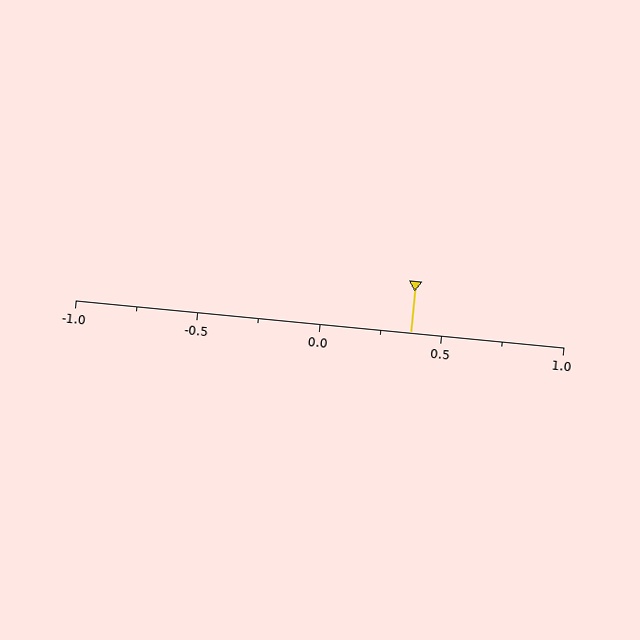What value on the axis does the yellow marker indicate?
The marker indicates approximately 0.38.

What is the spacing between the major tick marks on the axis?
The major ticks are spaced 0.5 apart.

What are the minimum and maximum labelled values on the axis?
The axis runs from -1.0 to 1.0.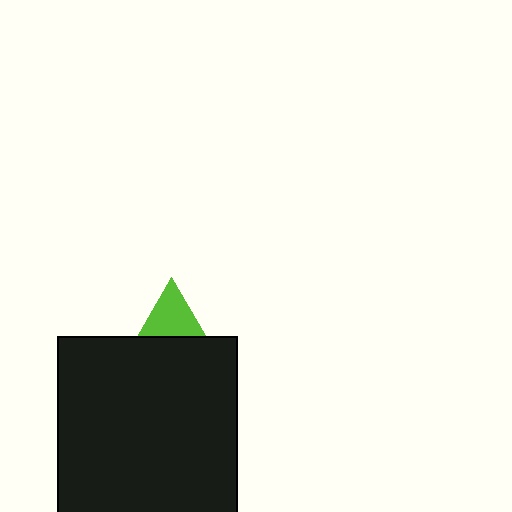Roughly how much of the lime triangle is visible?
A small part of it is visible (roughly 44%).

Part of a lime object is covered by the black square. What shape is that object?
It is a triangle.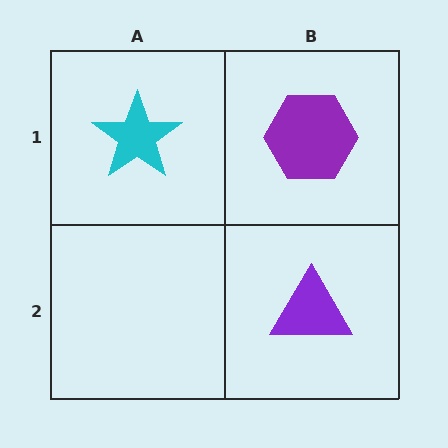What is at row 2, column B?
A purple triangle.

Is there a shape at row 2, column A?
No, that cell is empty.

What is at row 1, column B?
A purple hexagon.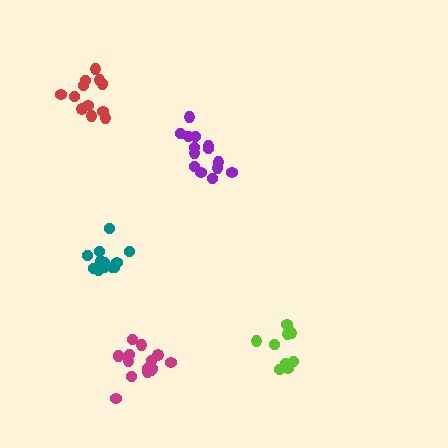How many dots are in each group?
Group 1: 9 dots, Group 2: 15 dots, Group 3: 14 dots, Group 4: 12 dots, Group 5: 13 dots (63 total).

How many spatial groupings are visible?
There are 5 spatial groupings.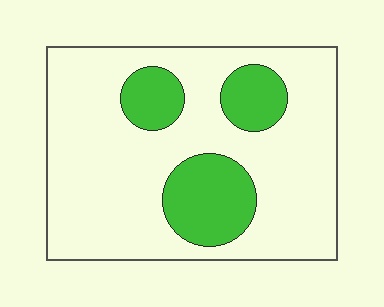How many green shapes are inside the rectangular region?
3.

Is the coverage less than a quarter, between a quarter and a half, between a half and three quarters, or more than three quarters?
Less than a quarter.